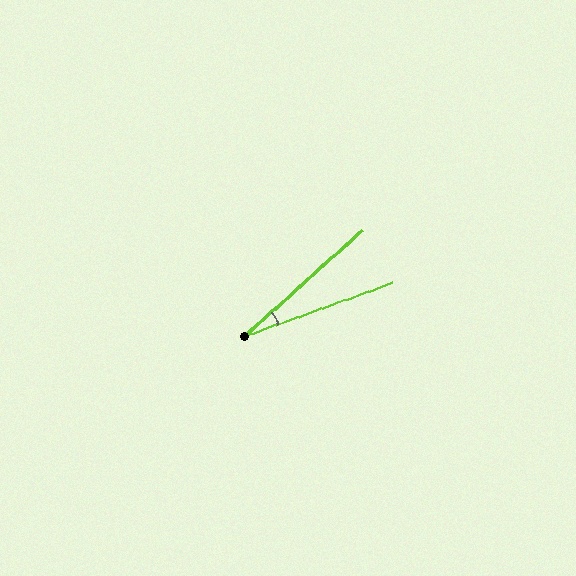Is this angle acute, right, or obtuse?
It is acute.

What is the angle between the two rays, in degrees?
Approximately 22 degrees.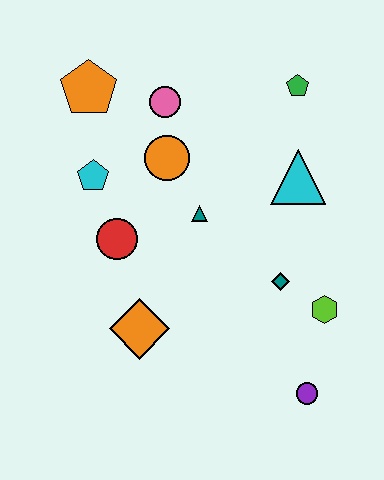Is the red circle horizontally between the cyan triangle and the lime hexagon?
No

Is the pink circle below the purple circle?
No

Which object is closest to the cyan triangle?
The green pentagon is closest to the cyan triangle.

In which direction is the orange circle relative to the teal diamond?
The orange circle is above the teal diamond.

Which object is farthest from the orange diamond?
The green pentagon is farthest from the orange diamond.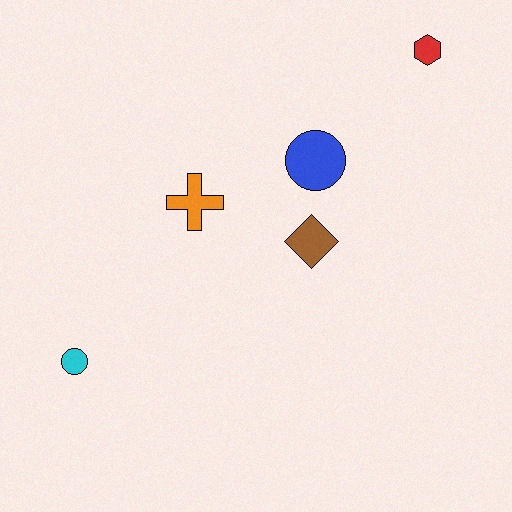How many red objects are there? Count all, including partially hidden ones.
There is 1 red object.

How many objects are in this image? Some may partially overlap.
There are 5 objects.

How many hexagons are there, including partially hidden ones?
There is 1 hexagon.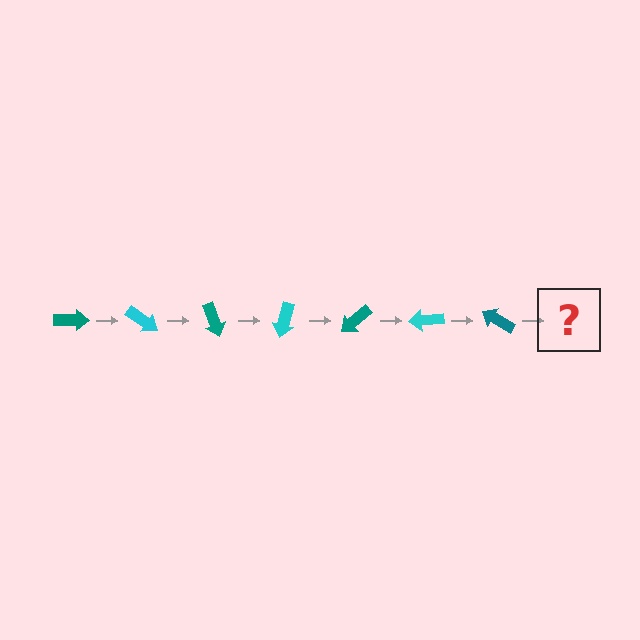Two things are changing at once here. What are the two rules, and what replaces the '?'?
The two rules are that it rotates 35 degrees each step and the color cycles through teal and cyan. The '?' should be a cyan arrow, rotated 245 degrees from the start.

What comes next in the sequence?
The next element should be a cyan arrow, rotated 245 degrees from the start.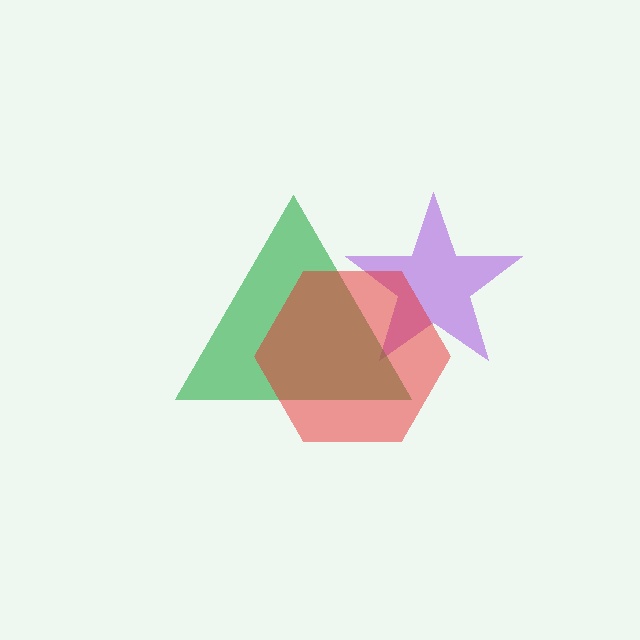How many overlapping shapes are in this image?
There are 3 overlapping shapes in the image.